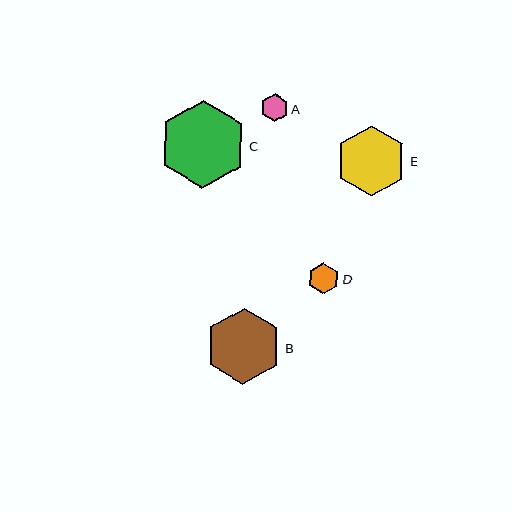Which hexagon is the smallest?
Hexagon A is the smallest with a size of approximately 28 pixels.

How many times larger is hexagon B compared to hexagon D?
Hexagon B is approximately 2.4 times the size of hexagon D.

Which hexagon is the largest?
Hexagon C is the largest with a size of approximately 88 pixels.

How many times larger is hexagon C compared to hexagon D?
Hexagon C is approximately 2.8 times the size of hexagon D.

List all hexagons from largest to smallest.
From largest to smallest: C, B, E, D, A.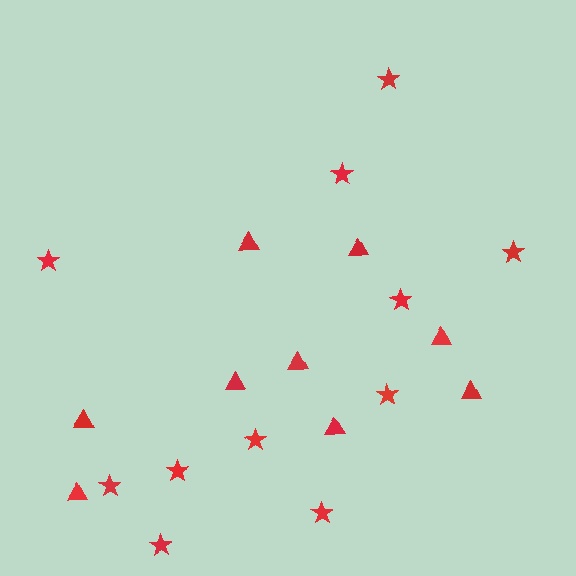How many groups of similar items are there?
There are 2 groups: one group of stars (11) and one group of triangles (9).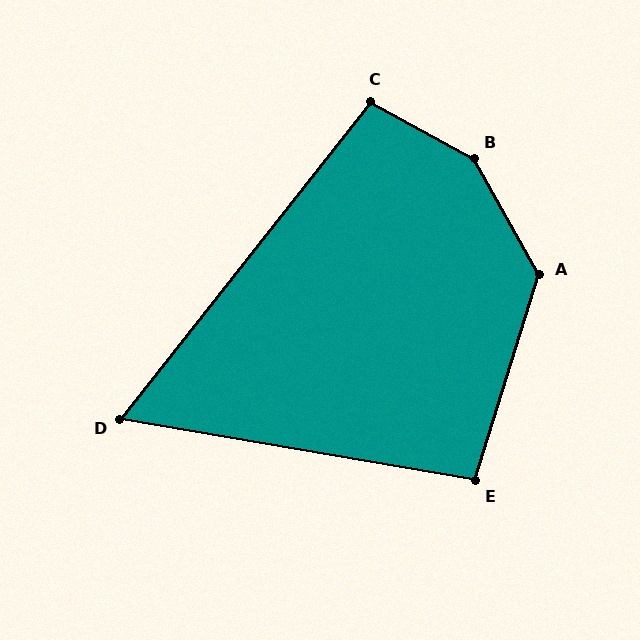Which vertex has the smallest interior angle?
D, at approximately 61 degrees.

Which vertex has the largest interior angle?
B, at approximately 147 degrees.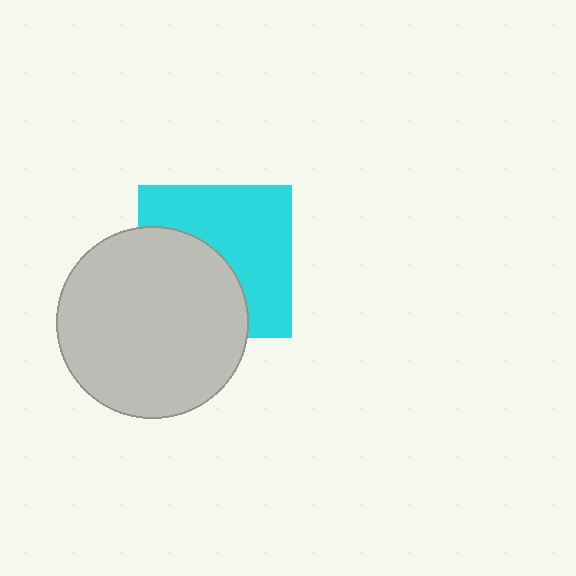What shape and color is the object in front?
The object in front is a light gray circle.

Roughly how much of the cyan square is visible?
About half of it is visible (roughly 56%).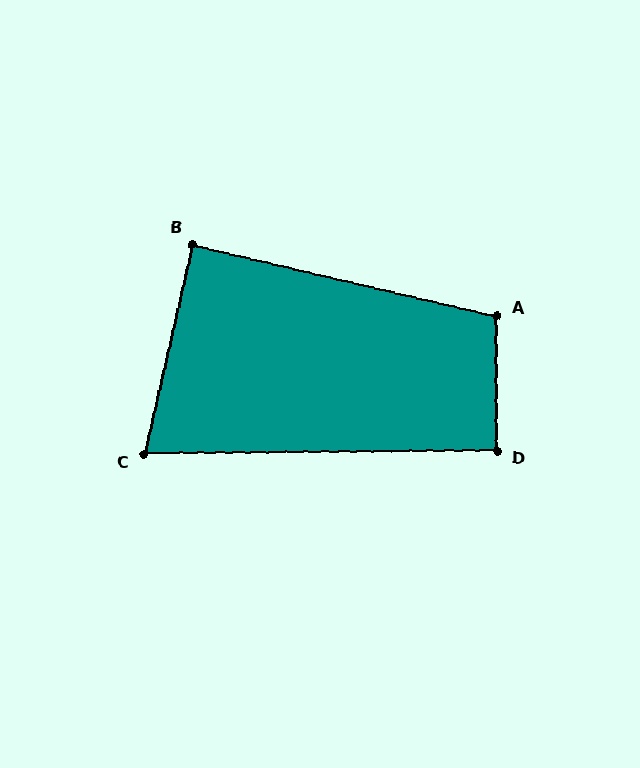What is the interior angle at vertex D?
Approximately 90 degrees (approximately right).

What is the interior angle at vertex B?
Approximately 90 degrees (approximately right).